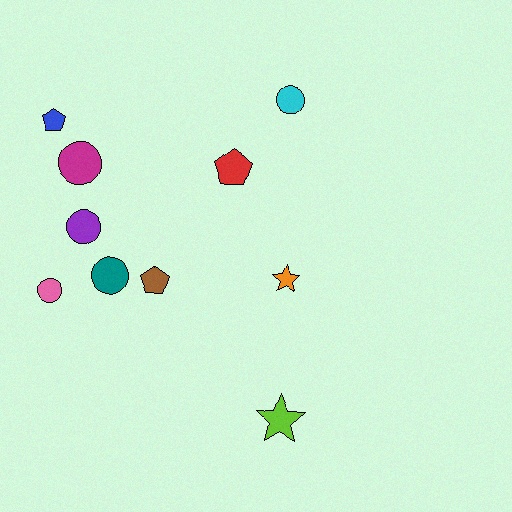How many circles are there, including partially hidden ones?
There are 5 circles.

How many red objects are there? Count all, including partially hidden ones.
There is 1 red object.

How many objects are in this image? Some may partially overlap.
There are 10 objects.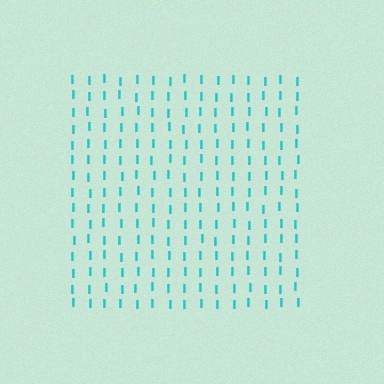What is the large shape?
The large shape is a square.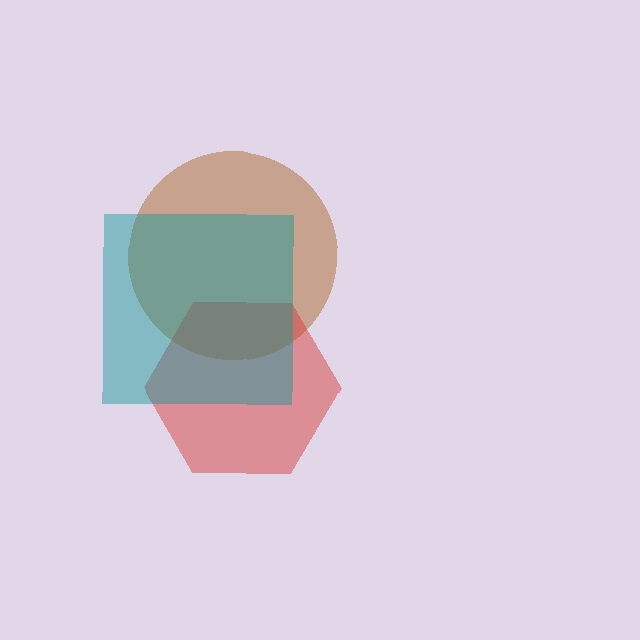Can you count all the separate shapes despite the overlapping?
Yes, there are 3 separate shapes.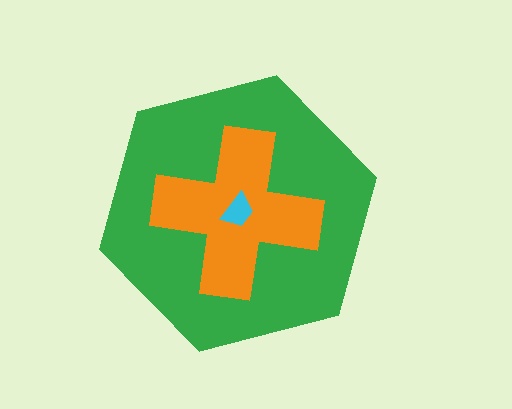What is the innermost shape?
The cyan trapezoid.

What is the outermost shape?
The green hexagon.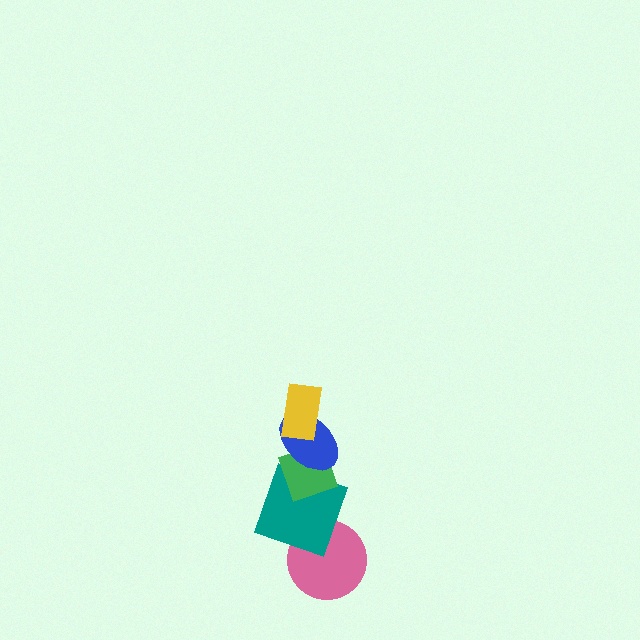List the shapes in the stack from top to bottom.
From top to bottom: the yellow rectangle, the blue ellipse, the green diamond, the teal square, the pink circle.